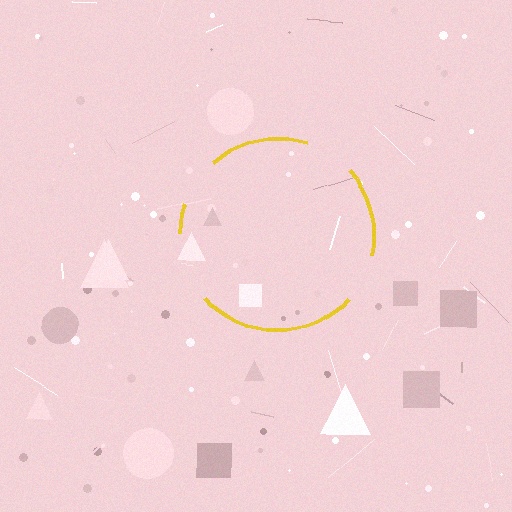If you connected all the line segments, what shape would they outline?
They would outline a circle.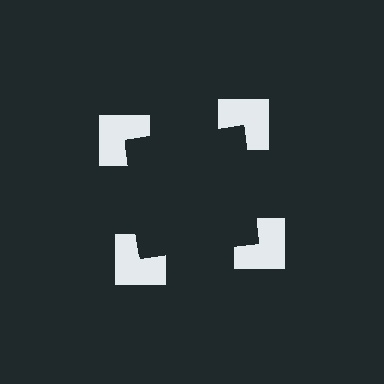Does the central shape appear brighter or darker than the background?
It typically appears slightly darker than the background, even though no actual brightness change is drawn.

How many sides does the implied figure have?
4 sides.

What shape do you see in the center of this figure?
An illusory square — its edges are inferred from the aligned wedge cuts in the notched squares, not physically drawn.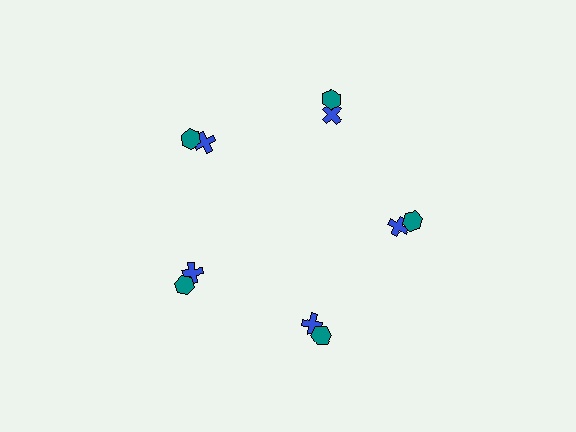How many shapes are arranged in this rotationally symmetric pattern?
There are 10 shapes, arranged in 5 groups of 2.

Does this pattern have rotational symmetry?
Yes, this pattern has 5-fold rotational symmetry. It looks the same after rotating 72 degrees around the center.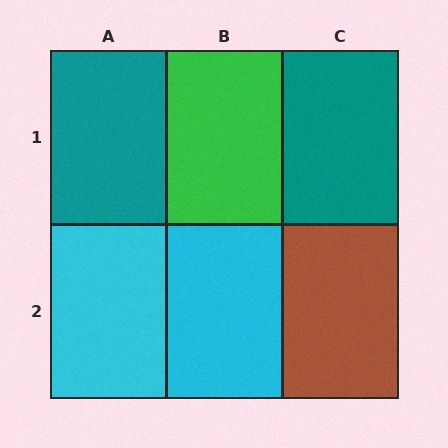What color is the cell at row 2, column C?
Brown.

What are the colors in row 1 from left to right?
Teal, green, teal.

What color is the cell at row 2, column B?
Cyan.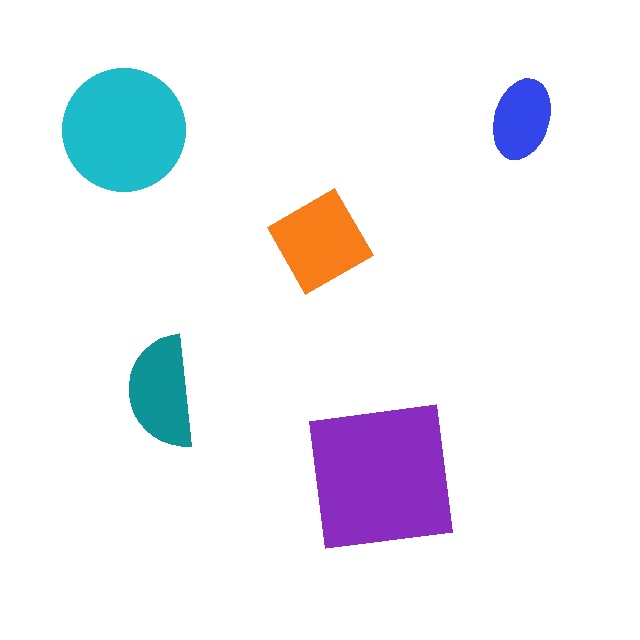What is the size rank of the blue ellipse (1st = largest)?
5th.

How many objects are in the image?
There are 5 objects in the image.